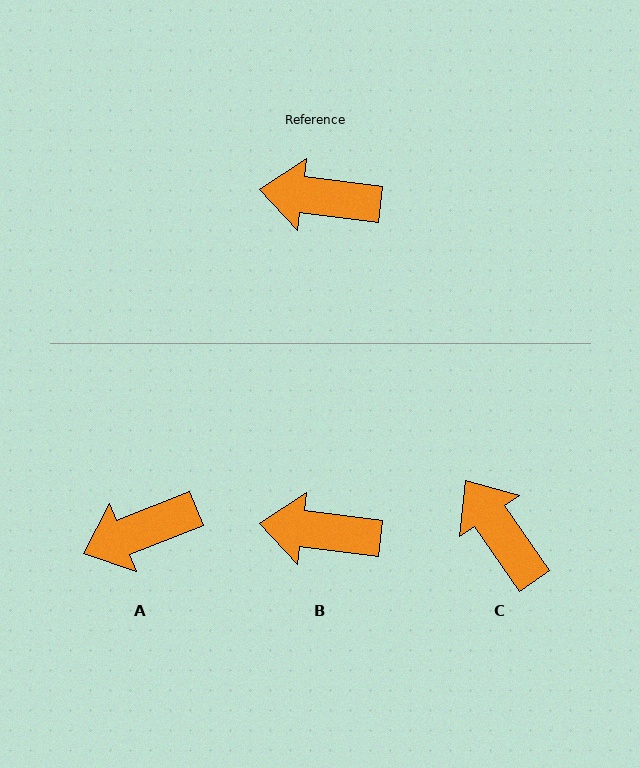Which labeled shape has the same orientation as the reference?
B.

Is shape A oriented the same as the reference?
No, it is off by about 29 degrees.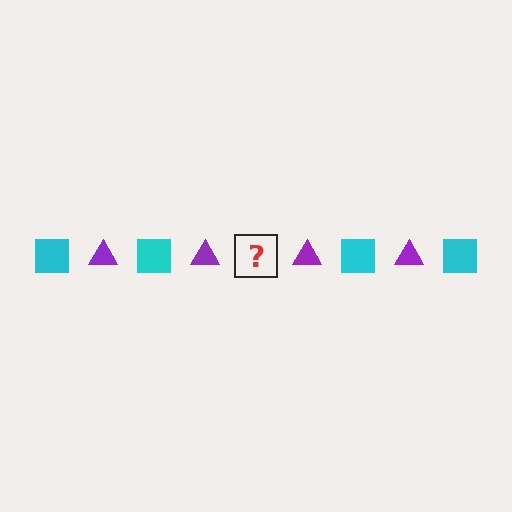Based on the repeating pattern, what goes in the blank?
The blank should be a cyan square.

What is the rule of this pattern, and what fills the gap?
The rule is that the pattern alternates between cyan square and purple triangle. The gap should be filled with a cyan square.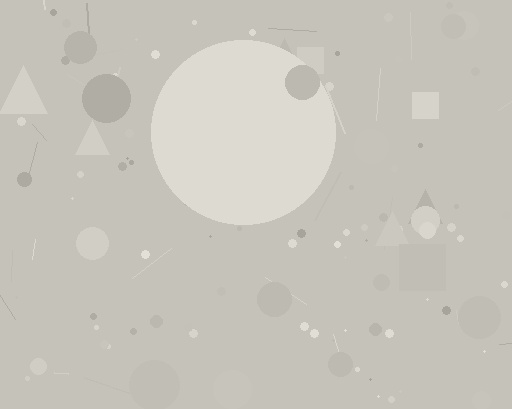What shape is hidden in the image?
A circle is hidden in the image.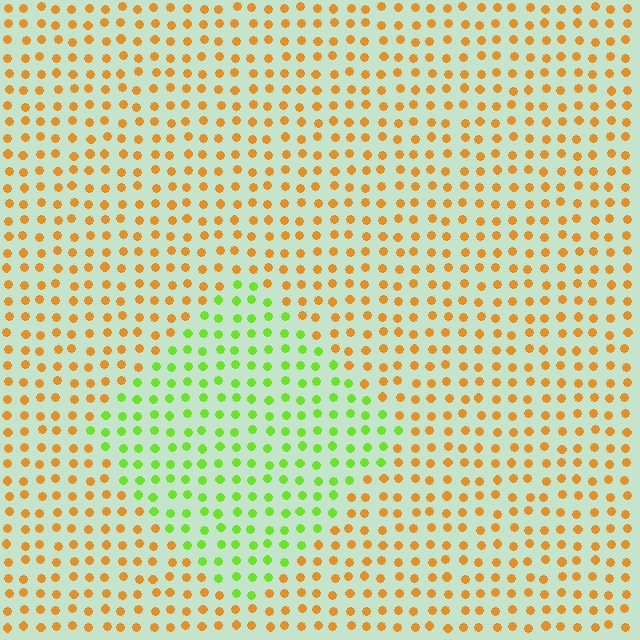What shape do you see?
I see a diamond.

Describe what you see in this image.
The image is filled with small orange elements in a uniform arrangement. A diamond-shaped region is visible where the elements are tinted to a slightly different hue, forming a subtle color boundary.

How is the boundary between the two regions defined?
The boundary is defined purely by a slight shift in hue (about 65 degrees). Spacing, size, and orientation are identical on both sides.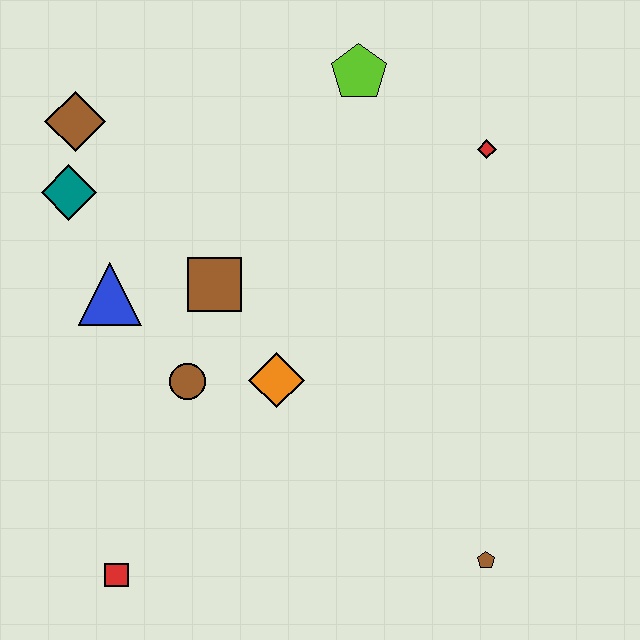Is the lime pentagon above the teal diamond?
Yes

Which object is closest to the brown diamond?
The teal diamond is closest to the brown diamond.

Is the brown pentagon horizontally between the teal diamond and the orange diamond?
No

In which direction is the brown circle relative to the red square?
The brown circle is above the red square.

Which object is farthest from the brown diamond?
The brown pentagon is farthest from the brown diamond.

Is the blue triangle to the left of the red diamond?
Yes